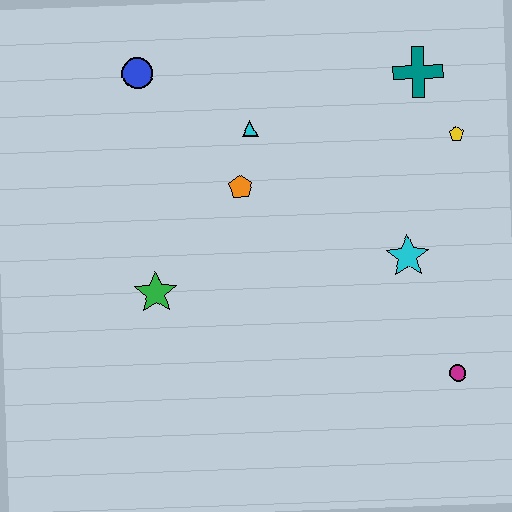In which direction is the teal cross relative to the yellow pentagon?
The teal cross is above the yellow pentagon.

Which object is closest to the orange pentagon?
The cyan triangle is closest to the orange pentagon.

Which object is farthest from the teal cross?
The green star is farthest from the teal cross.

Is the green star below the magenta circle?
No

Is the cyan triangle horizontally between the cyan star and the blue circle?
Yes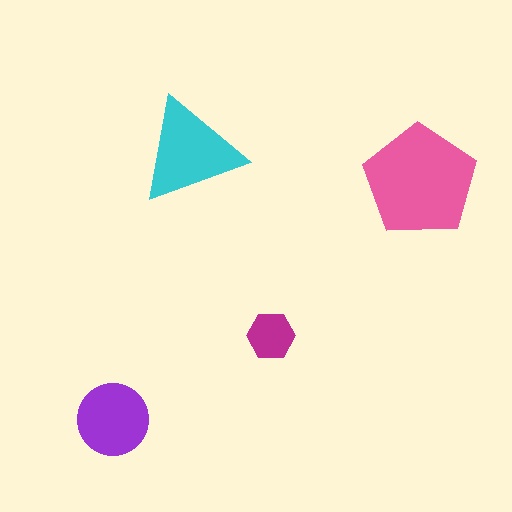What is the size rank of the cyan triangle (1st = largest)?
2nd.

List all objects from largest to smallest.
The pink pentagon, the cyan triangle, the purple circle, the magenta hexagon.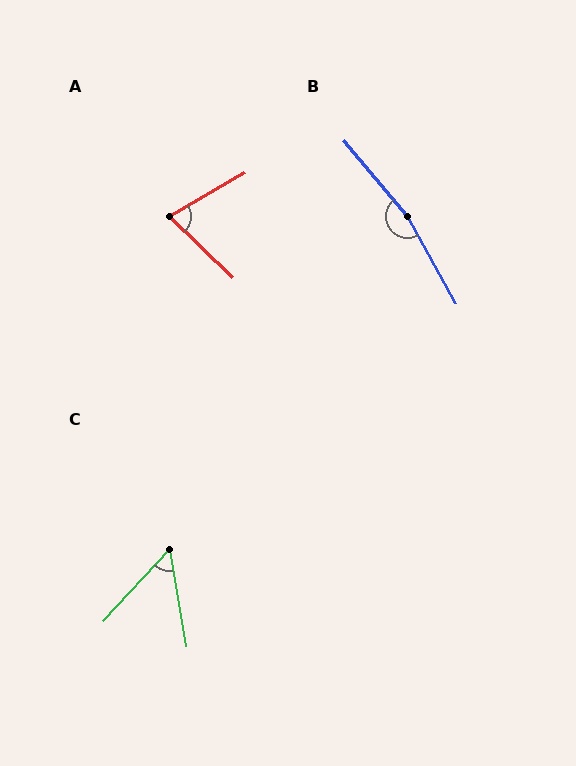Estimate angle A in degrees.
Approximately 74 degrees.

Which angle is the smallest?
C, at approximately 52 degrees.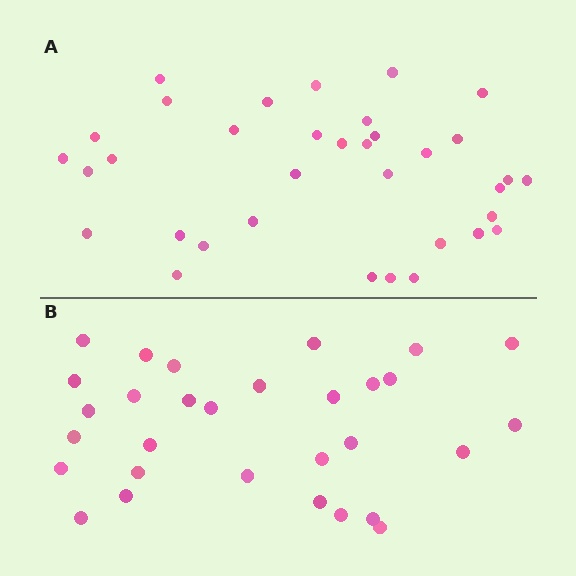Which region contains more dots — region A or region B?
Region A (the top region) has more dots.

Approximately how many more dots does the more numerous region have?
Region A has about 5 more dots than region B.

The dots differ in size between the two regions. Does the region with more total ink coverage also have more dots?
No. Region B has more total ink coverage because its dots are larger, but region A actually contains more individual dots. Total area can be misleading — the number of items is what matters here.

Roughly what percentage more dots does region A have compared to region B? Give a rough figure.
About 15% more.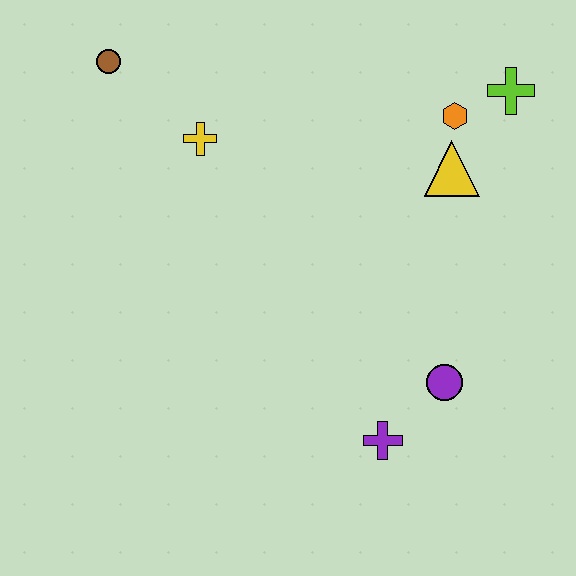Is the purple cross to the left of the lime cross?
Yes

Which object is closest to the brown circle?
The yellow cross is closest to the brown circle.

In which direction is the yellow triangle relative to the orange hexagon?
The yellow triangle is below the orange hexagon.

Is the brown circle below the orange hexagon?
No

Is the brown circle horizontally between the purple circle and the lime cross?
No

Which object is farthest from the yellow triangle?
The brown circle is farthest from the yellow triangle.